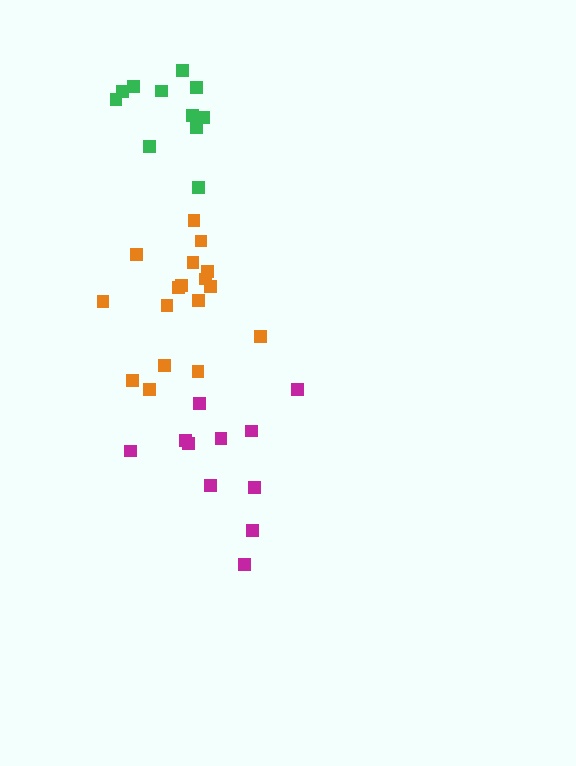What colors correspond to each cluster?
The clusters are colored: magenta, orange, green.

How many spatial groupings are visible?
There are 3 spatial groupings.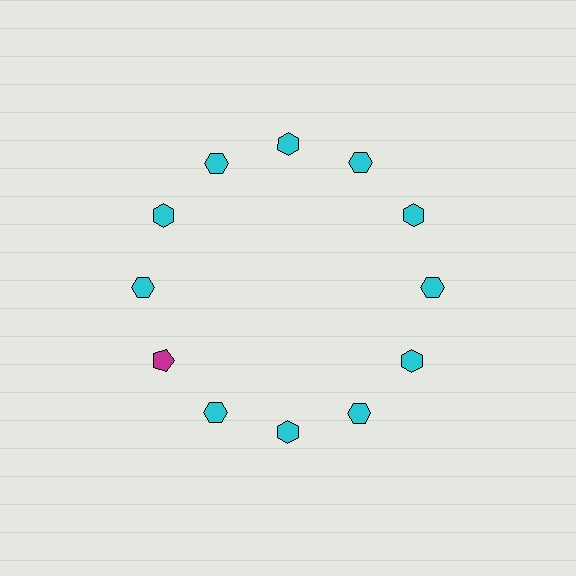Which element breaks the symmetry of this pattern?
The magenta pentagon at roughly the 8 o'clock position breaks the symmetry. All other shapes are cyan hexagons.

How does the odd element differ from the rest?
It differs in both color (magenta instead of cyan) and shape (pentagon instead of hexagon).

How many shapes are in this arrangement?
There are 12 shapes arranged in a ring pattern.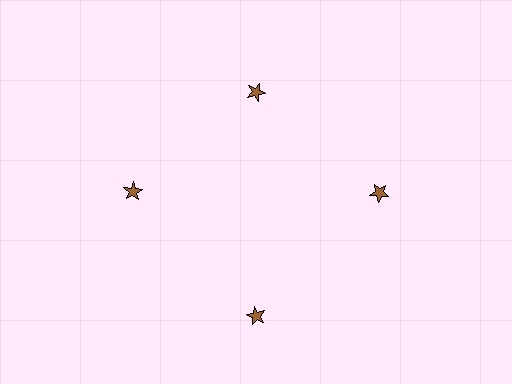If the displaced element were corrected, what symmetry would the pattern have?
It would have 4-fold rotational symmetry — the pattern would map onto itself every 90 degrees.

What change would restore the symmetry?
The symmetry would be restored by moving it outward, back onto the ring so that all 4 stars sit at equal angles and equal distance from the center.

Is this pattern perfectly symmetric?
No. The 4 brown stars are arranged in a ring, but one element near the 12 o'clock position is pulled inward toward the center, breaking the 4-fold rotational symmetry.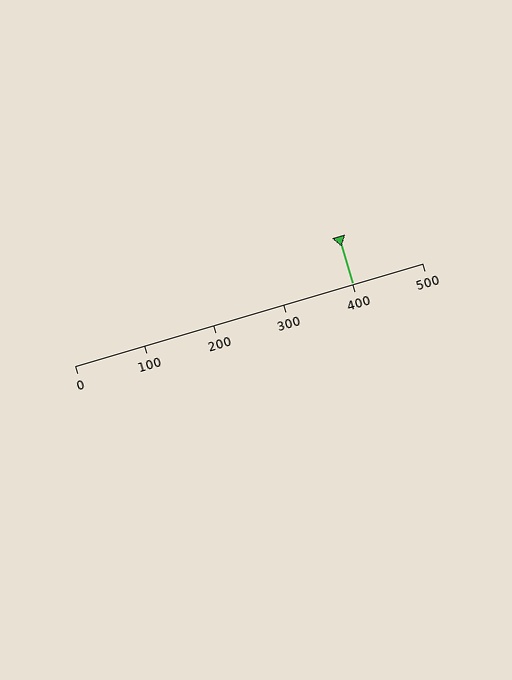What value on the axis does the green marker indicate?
The marker indicates approximately 400.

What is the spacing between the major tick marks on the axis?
The major ticks are spaced 100 apart.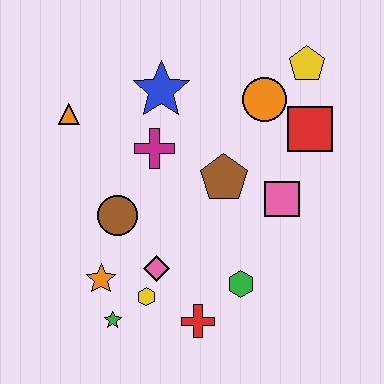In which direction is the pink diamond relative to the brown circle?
The pink diamond is below the brown circle.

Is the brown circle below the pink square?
Yes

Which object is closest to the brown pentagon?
The pink square is closest to the brown pentagon.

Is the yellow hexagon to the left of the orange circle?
Yes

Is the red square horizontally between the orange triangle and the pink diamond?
No